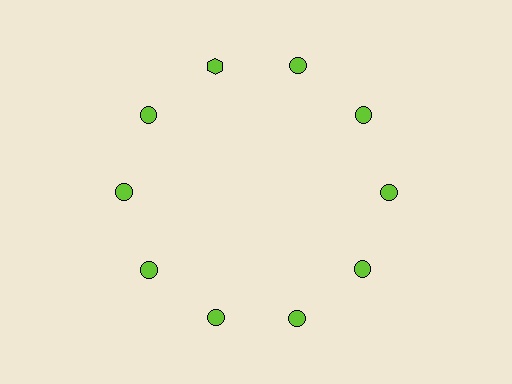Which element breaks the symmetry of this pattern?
The lime hexagon at roughly the 11 o'clock position breaks the symmetry. All other shapes are lime circles.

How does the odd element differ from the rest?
It has a different shape: hexagon instead of circle.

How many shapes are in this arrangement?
There are 10 shapes arranged in a ring pattern.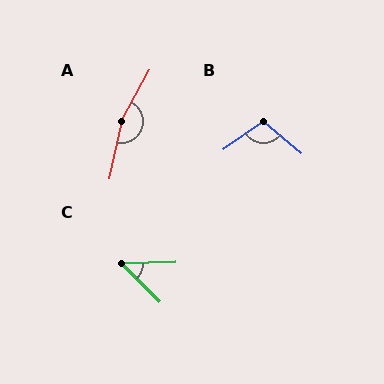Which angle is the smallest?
C, at approximately 47 degrees.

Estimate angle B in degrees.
Approximately 105 degrees.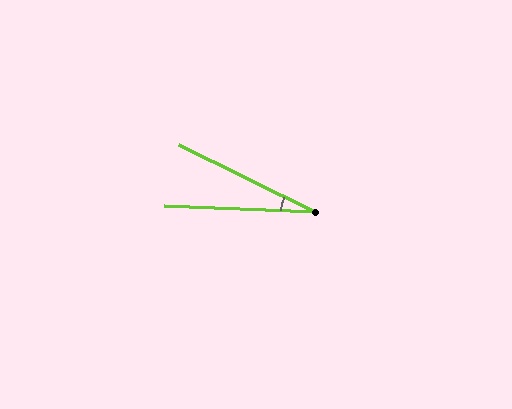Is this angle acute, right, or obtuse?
It is acute.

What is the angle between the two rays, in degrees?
Approximately 24 degrees.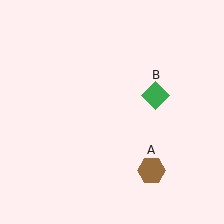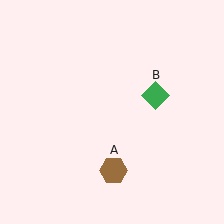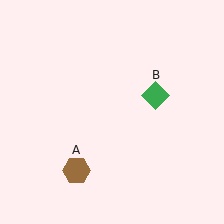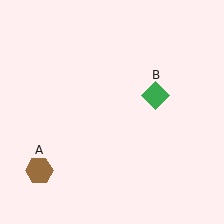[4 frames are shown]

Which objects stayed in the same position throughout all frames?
Green diamond (object B) remained stationary.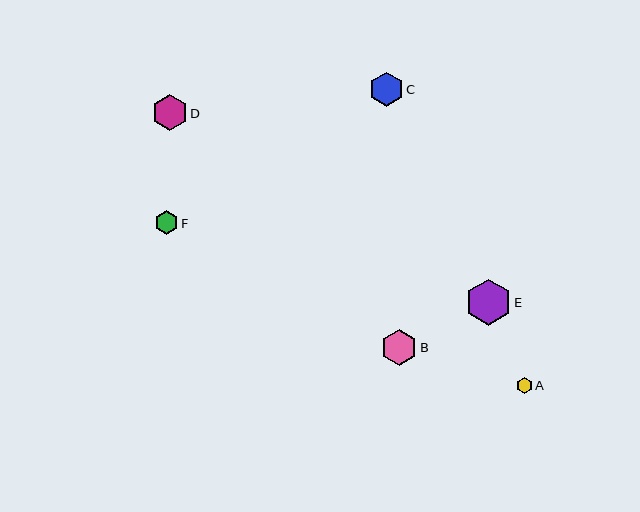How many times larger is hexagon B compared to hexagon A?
Hexagon B is approximately 2.4 times the size of hexagon A.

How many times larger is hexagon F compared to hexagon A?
Hexagon F is approximately 1.6 times the size of hexagon A.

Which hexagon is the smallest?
Hexagon A is the smallest with a size of approximately 15 pixels.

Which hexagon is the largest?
Hexagon E is the largest with a size of approximately 46 pixels.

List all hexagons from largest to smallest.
From largest to smallest: E, B, D, C, F, A.